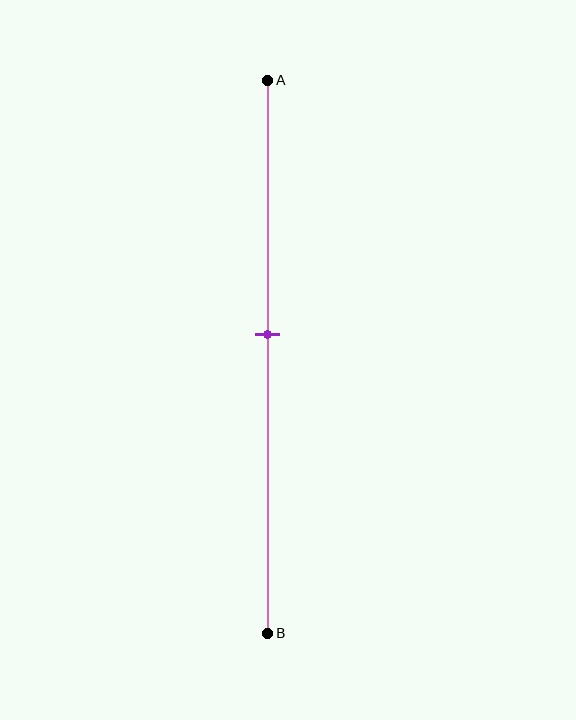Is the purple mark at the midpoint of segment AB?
No, the mark is at about 45% from A, not at the 50% midpoint.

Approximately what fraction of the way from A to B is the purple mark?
The purple mark is approximately 45% of the way from A to B.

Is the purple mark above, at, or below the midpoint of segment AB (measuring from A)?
The purple mark is above the midpoint of segment AB.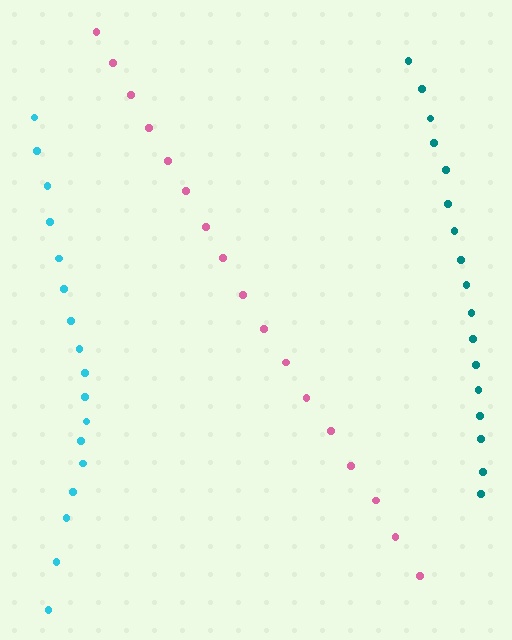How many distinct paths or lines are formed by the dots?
There are 3 distinct paths.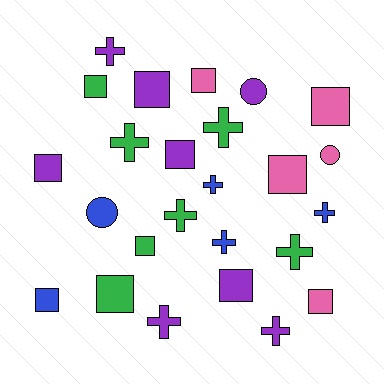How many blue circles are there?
There is 1 blue circle.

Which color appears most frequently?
Purple, with 8 objects.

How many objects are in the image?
There are 25 objects.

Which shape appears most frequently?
Square, with 12 objects.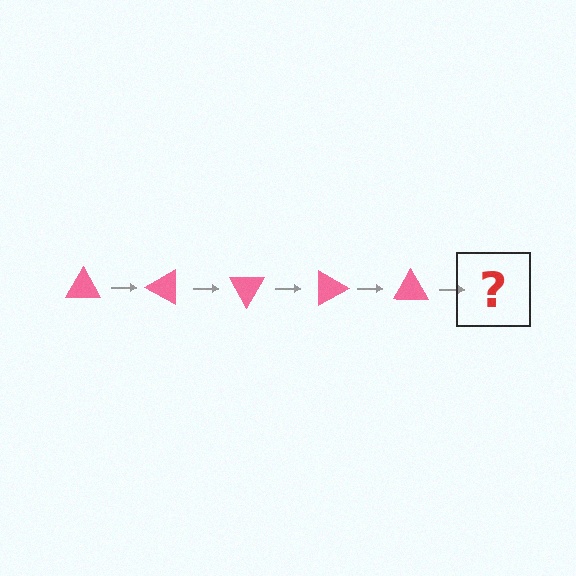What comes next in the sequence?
The next element should be a pink triangle rotated 150 degrees.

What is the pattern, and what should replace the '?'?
The pattern is that the triangle rotates 30 degrees each step. The '?' should be a pink triangle rotated 150 degrees.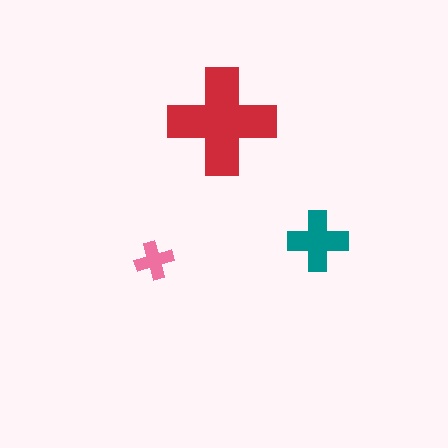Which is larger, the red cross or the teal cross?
The red one.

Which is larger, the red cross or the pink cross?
The red one.